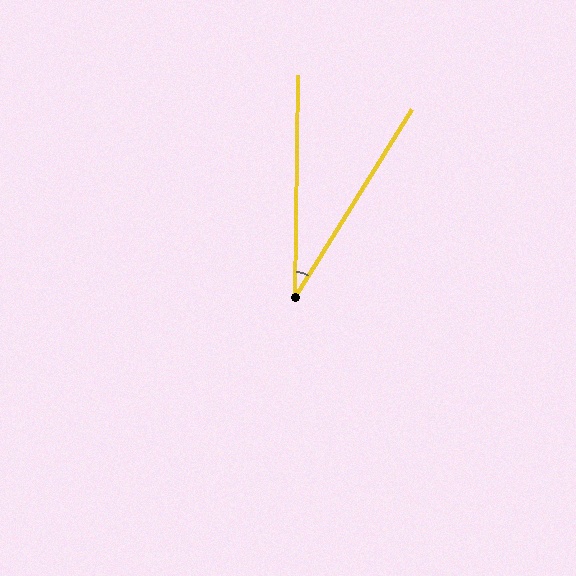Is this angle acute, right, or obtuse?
It is acute.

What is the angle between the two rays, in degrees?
Approximately 31 degrees.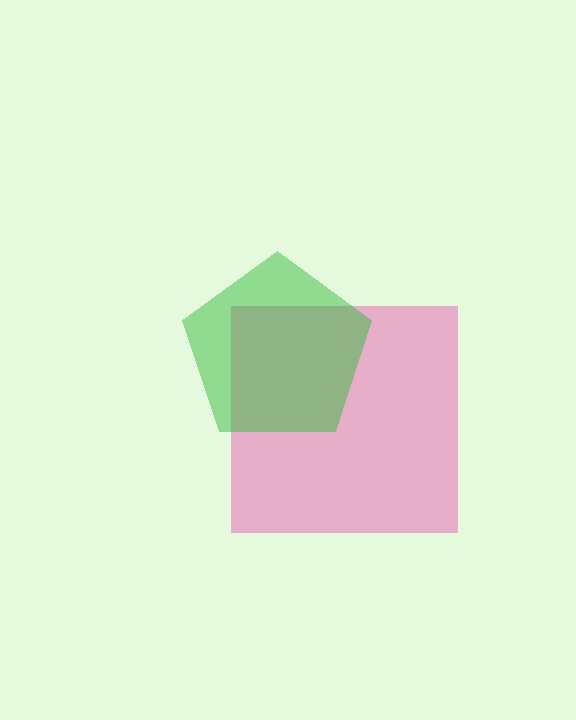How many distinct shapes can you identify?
There are 2 distinct shapes: a pink square, a green pentagon.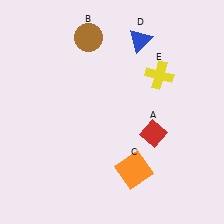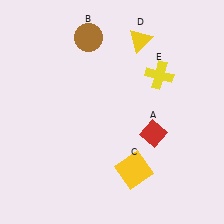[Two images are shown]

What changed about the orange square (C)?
In Image 1, C is orange. In Image 2, it changed to yellow.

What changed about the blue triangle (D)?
In Image 1, D is blue. In Image 2, it changed to yellow.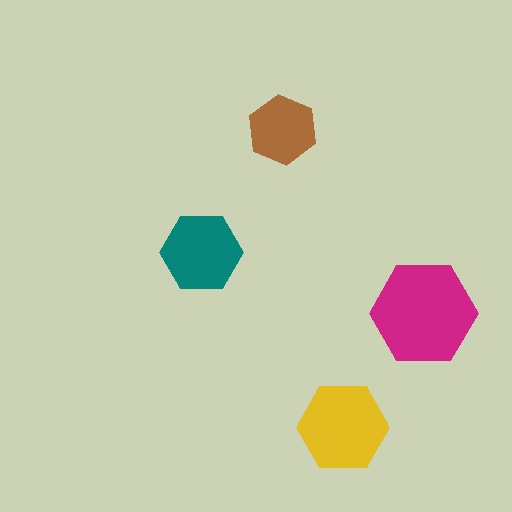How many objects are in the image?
There are 4 objects in the image.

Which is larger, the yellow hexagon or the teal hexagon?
The yellow one.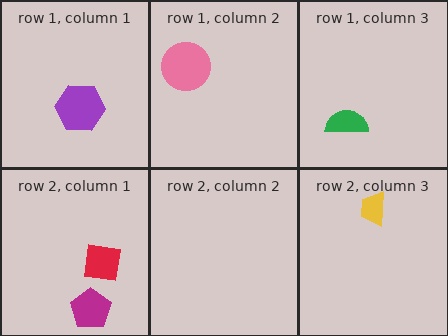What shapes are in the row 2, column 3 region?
The yellow trapezoid.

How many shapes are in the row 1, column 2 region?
1.